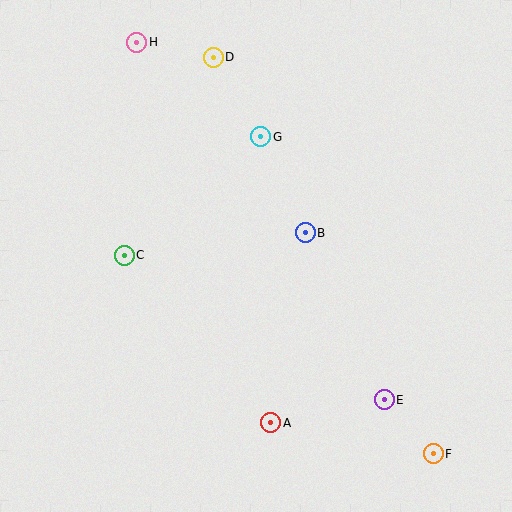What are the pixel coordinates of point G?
Point G is at (261, 137).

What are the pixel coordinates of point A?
Point A is at (271, 423).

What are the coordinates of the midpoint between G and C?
The midpoint between G and C is at (192, 196).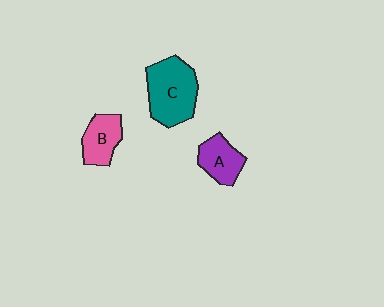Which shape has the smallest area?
Shape A (purple).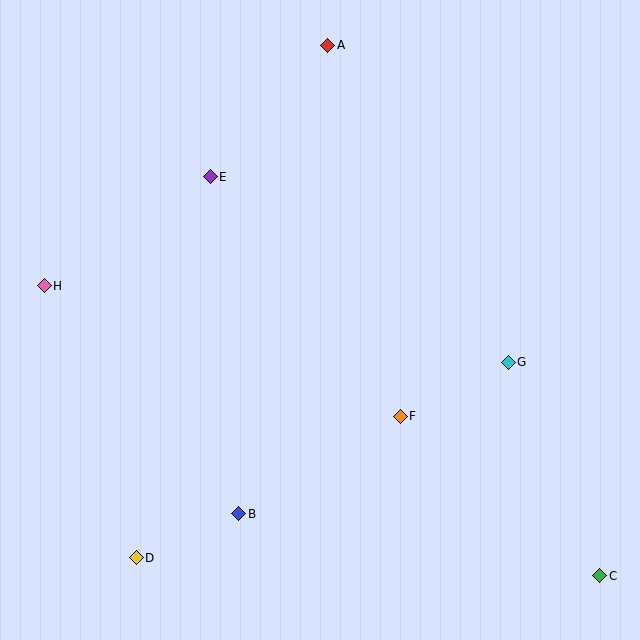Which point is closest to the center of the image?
Point F at (400, 416) is closest to the center.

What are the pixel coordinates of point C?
Point C is at (600, 576).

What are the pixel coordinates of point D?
Point D is at (136, 558).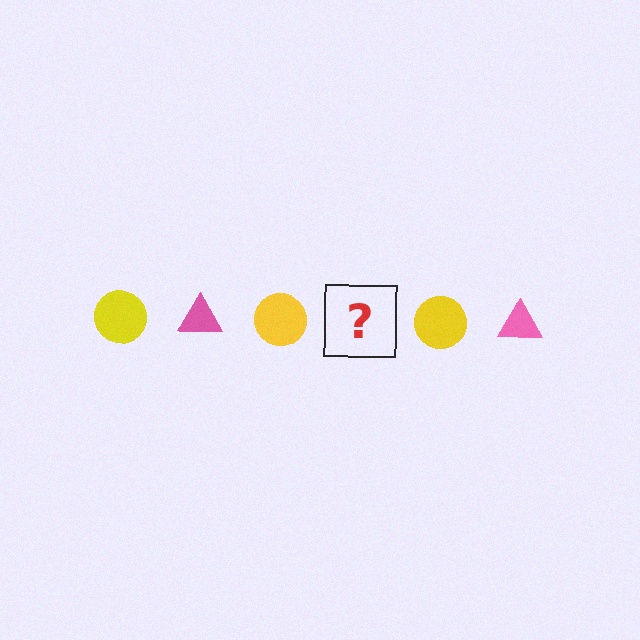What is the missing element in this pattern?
The missing element is a pink triangle.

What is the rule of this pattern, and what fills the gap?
The rule is that the pattern alternates between yellow circle and pink triangle. The gap should be filled with a pink triangle.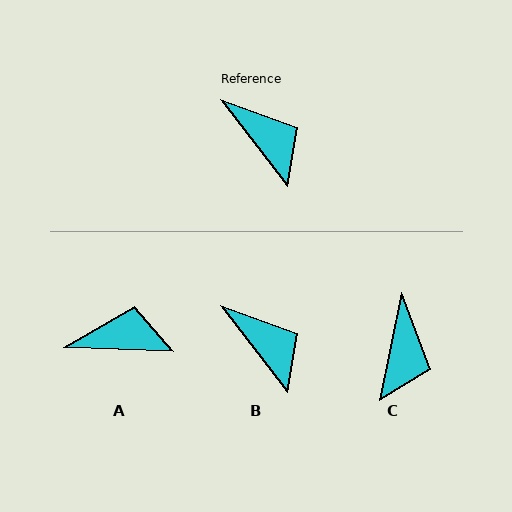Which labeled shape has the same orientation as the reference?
B.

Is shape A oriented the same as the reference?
No, it is off by about 50 degrees.